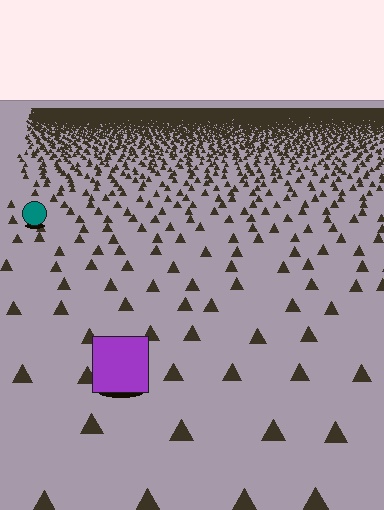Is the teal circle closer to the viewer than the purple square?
No. The purple square is closer — you can tell from the texture gradient: the ground texture is coarser near it.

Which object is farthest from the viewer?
The teal circle is farthest from the viewer. It appears smaller and the ground texture around it is denser.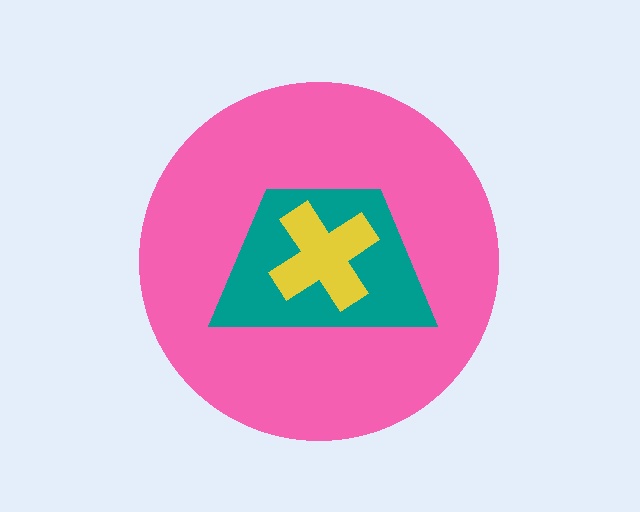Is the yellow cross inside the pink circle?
Yes.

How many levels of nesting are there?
3.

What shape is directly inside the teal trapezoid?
The yellow cross.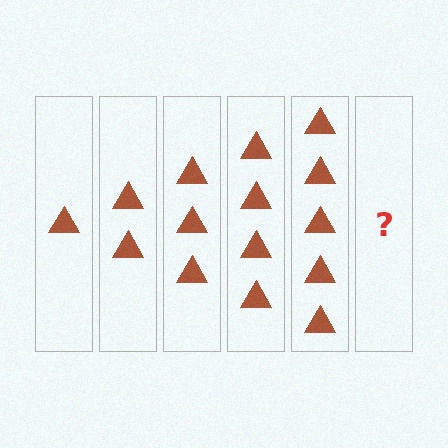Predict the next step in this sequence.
The next step is 6 triangles.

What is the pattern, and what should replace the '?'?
The pattern is that each step adds one more triangle. The '?' should be 6 triangles.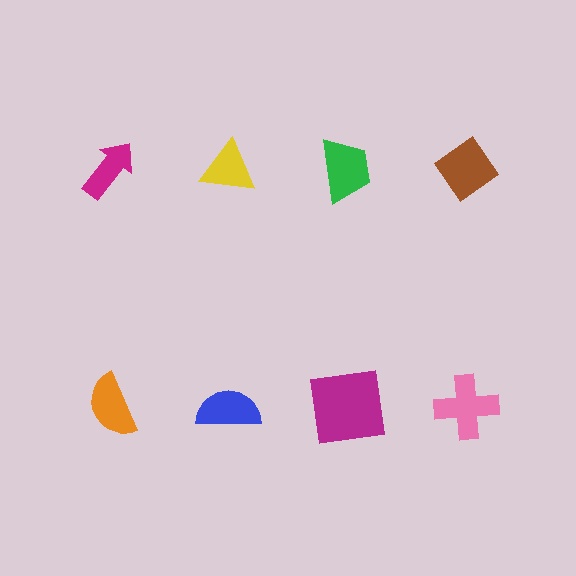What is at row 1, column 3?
A green trapezoid.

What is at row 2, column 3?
A magenta square.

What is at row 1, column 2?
A yellow triangle.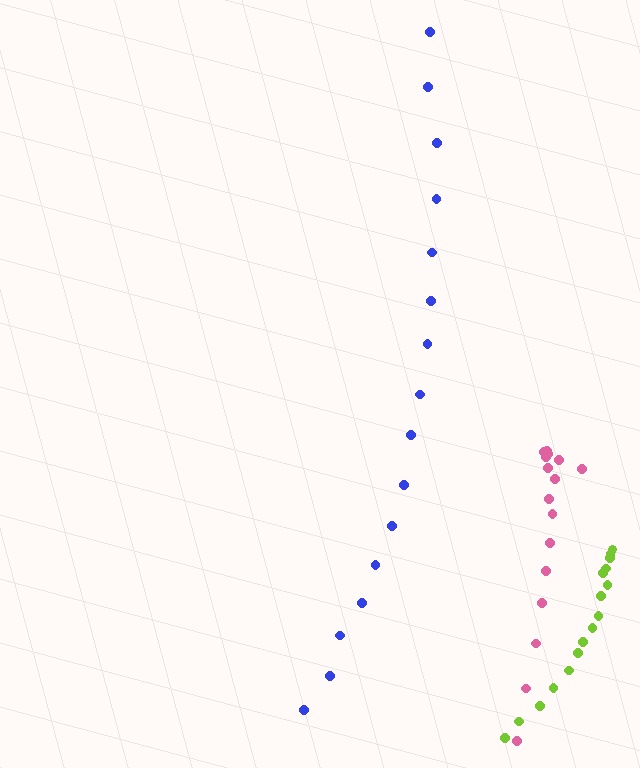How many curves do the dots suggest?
There are 3 distinct paths.